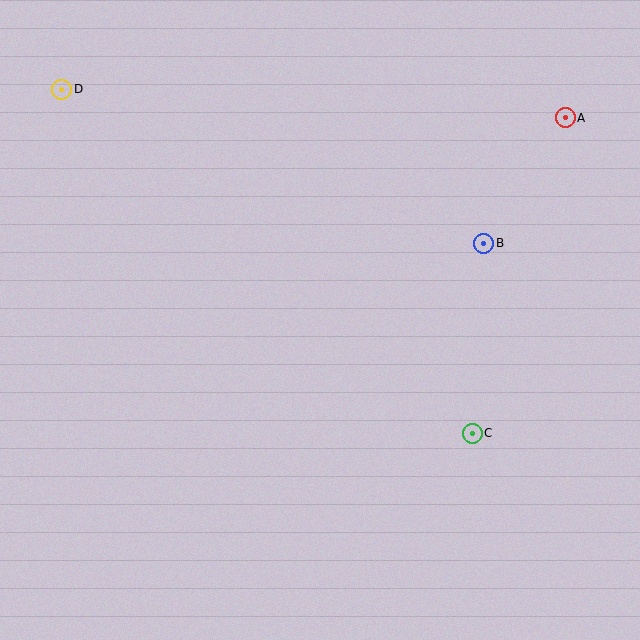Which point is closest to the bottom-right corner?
Point C is closest to the bottom-right corner.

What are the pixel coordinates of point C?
Point C is at (472, 433).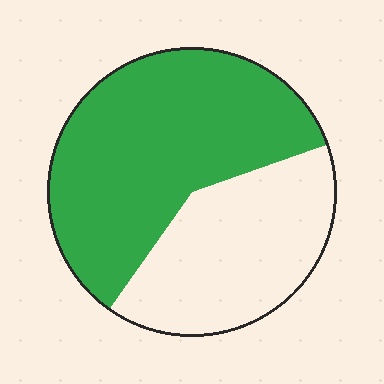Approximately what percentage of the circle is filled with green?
Approximately 60%.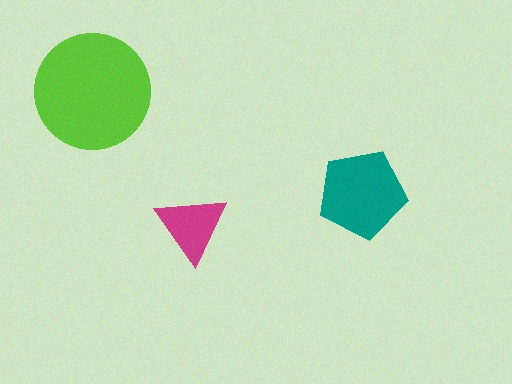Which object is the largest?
The lime circle.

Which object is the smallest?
The magenta triangle.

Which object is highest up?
The lime circle is topmost.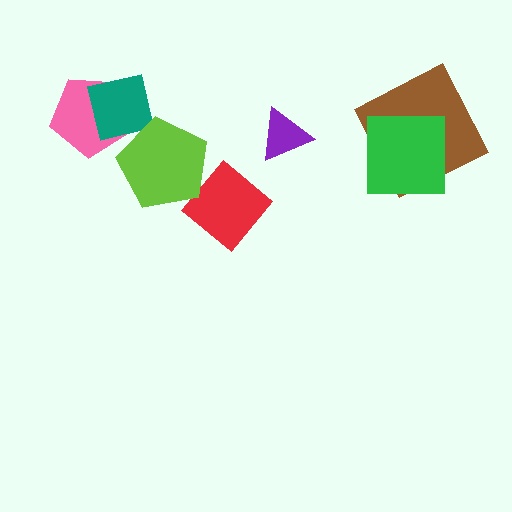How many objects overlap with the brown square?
1 object overlaps with the brown square.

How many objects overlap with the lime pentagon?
1 object overlaps with the lime pentagon.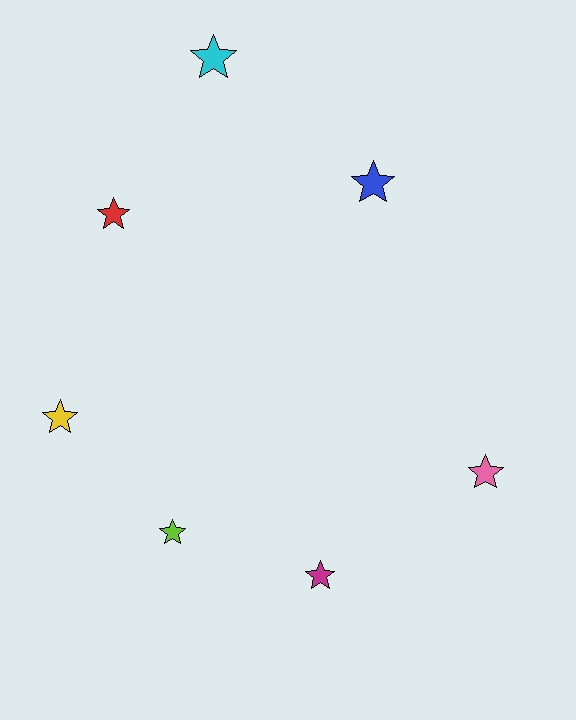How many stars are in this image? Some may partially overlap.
There are 7 stars.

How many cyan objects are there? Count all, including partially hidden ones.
There is 1 cyan object.